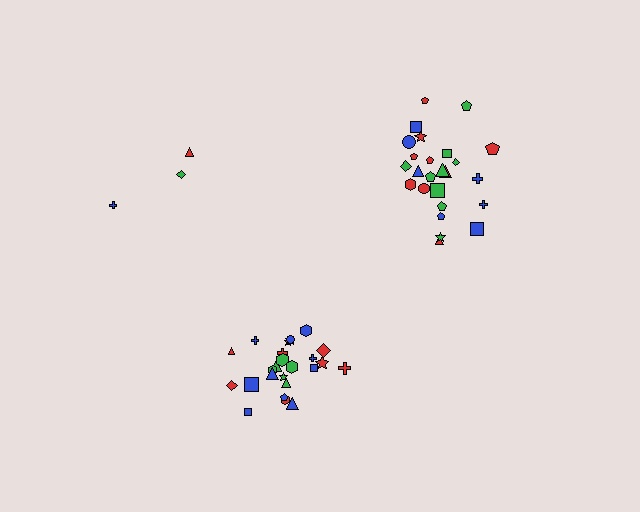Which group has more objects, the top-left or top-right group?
The top-right group.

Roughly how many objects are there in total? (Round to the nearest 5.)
Roughly 55 objects in total.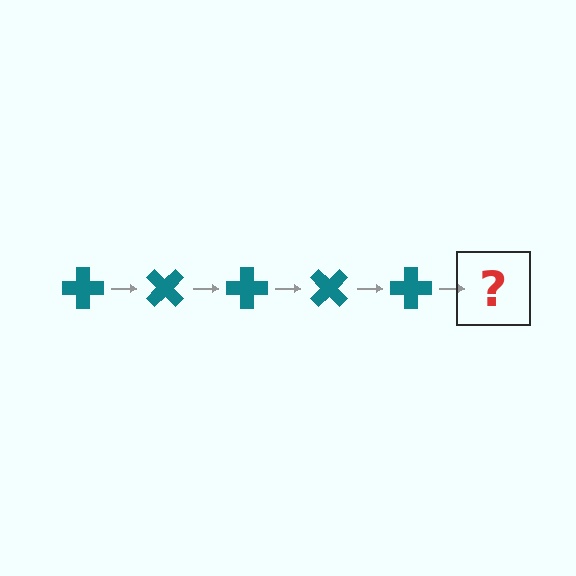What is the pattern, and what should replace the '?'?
The pattern is that the cross rotates 45 degrees each step. The '?' should be a teal cross rotated 225 degrees.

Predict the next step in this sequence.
The next step is a teal cross rotated 225 degrees.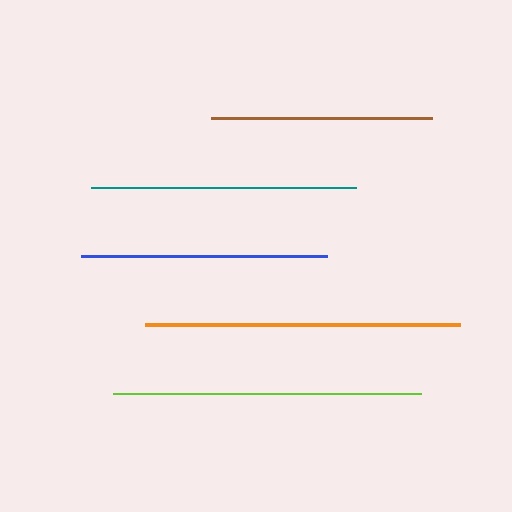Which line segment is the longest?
The orange line is the longest at approximately 315 pixels.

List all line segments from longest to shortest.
From longest to shortest: orange, lime, teal, blue, brown.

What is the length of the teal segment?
The teal segment is approximately 265 pixels long.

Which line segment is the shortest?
The brown line is the shortest at approximately 221 pixels.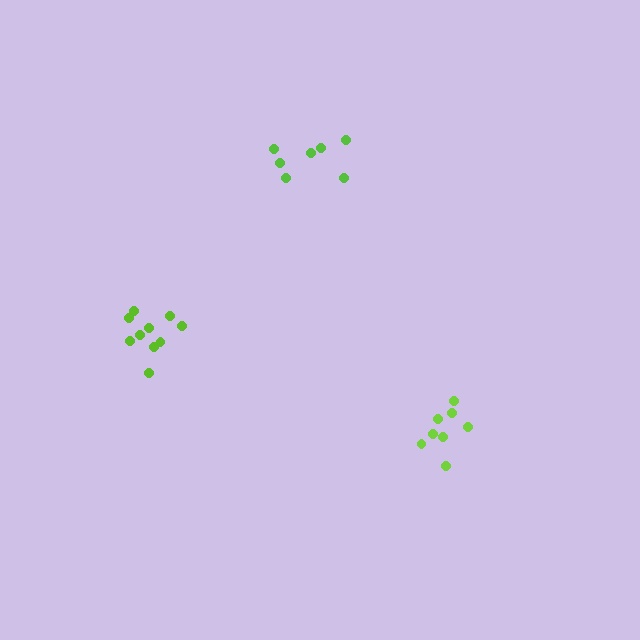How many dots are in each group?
Group 1: 7 dots, Group 2: 10 dots, Group 3: 8 dots (25 total).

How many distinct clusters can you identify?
There are 3 distinct clusters.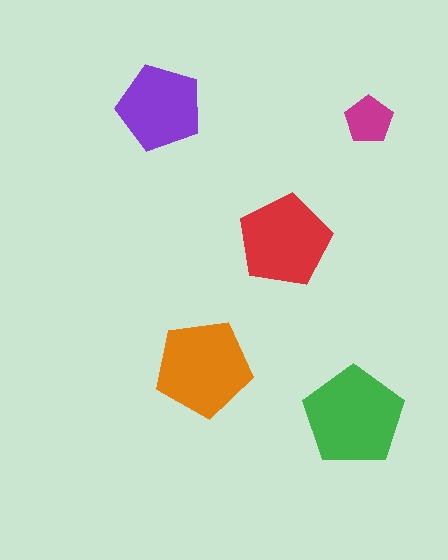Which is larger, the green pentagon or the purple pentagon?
The green one.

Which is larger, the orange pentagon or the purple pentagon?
The orange one.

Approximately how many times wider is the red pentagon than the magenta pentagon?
About 2 times wider.